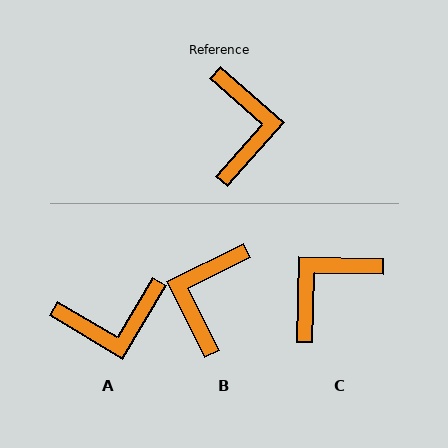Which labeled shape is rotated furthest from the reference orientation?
B, about 158 degrees away.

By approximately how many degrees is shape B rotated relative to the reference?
Approximately 158 degrees counter-clockwise.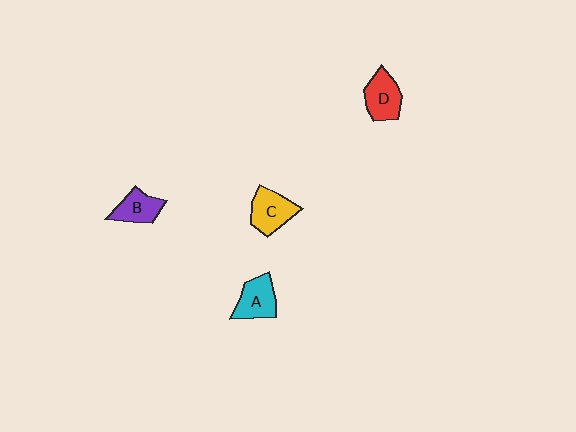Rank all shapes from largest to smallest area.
From largest to smallest: C (yellow), D (red), A (cyan), B (purple).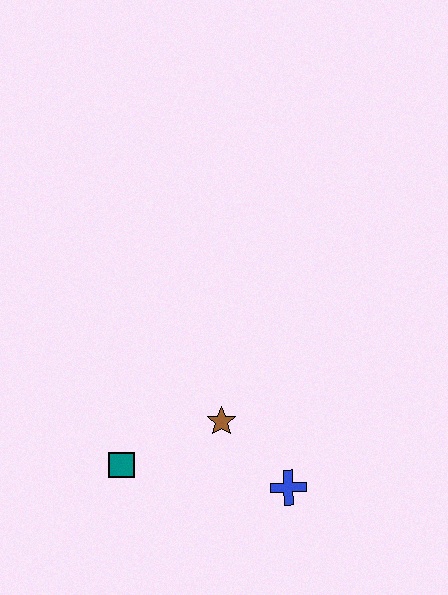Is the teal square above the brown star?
No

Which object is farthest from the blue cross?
The teal square is farthest from the blue cross.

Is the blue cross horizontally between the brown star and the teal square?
No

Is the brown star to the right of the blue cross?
No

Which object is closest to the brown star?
The blue cross is closest to the brown star.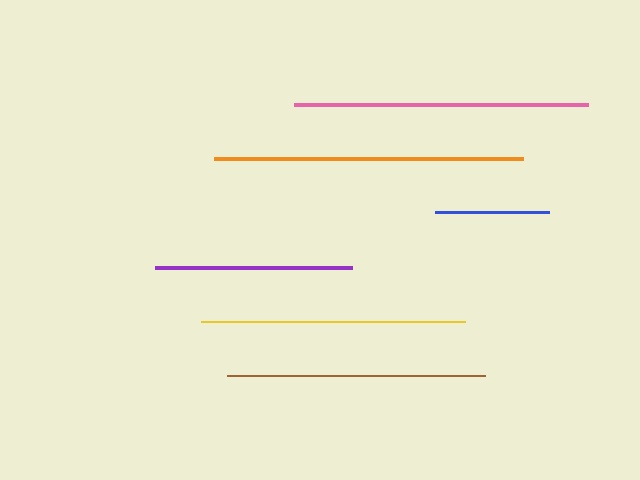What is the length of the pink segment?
The pink segment is approximately 295 pixels long.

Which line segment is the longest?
The orange line is the longest at approximately 309 pixels.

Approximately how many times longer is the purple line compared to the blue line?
The purple line is approximately 1.7 times the length of the blue line.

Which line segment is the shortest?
The blue line is the shortest at approximately 115 pixels.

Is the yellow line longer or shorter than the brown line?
The yellow line is longer than the brown line.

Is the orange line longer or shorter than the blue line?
The orange line is longer than the blue line.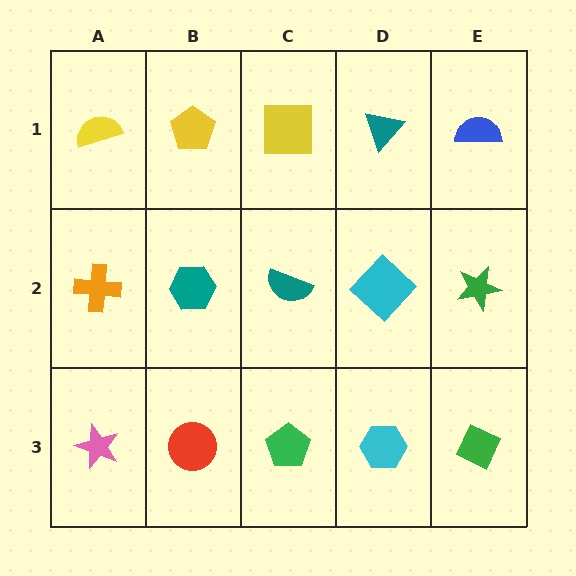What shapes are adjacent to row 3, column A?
An orange cross (row 2, column A), a red circle (row 3, column B).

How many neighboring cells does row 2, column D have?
4.